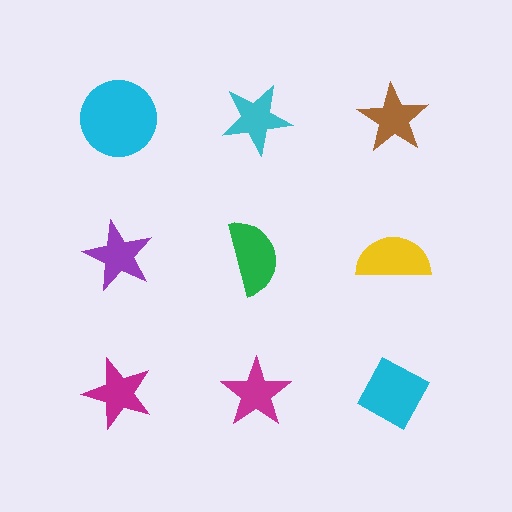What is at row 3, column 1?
A magenta star.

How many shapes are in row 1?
3 shapes.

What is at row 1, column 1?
A cyan circle.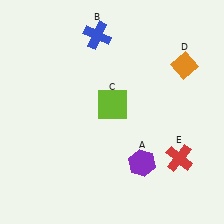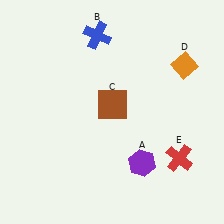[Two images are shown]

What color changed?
The square (C) changed from lime in Image 1 to brown in Image 2.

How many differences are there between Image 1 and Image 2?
There is 1 difference between the two images.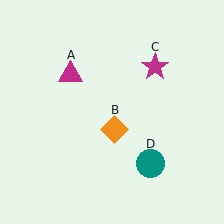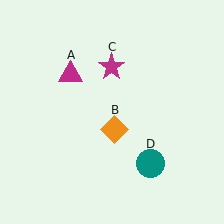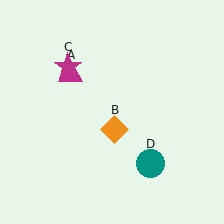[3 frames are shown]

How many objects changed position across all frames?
1 object changed position: magenta star (object C).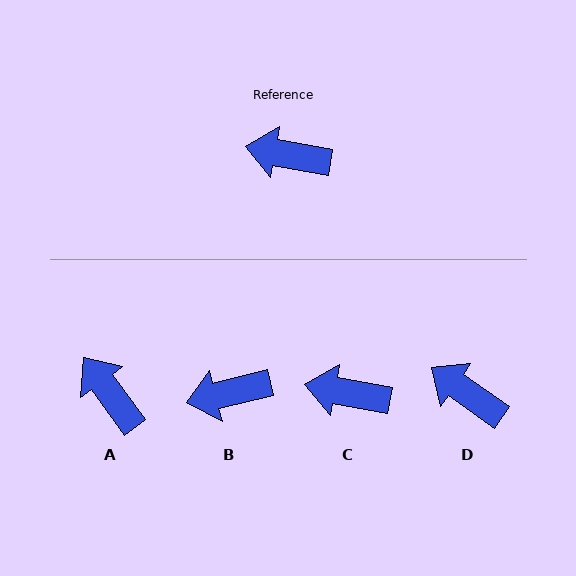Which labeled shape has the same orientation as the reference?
C.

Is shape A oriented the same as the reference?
No, it is off by about 43 degrees.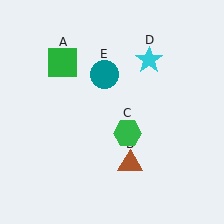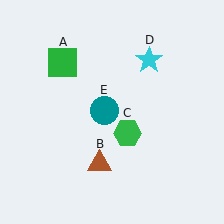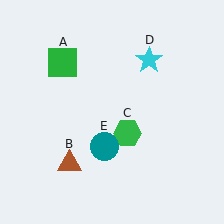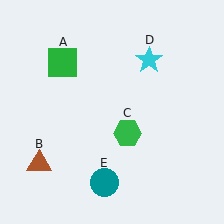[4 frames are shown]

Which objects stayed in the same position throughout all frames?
Green square (object A) and green hexagon (object C) and cyan star (object D) remained stationary.